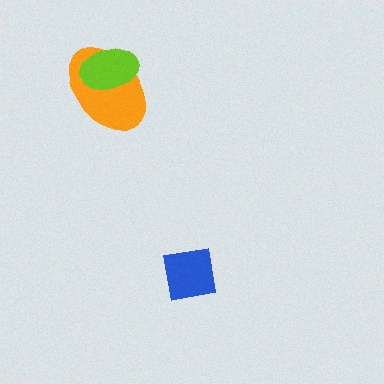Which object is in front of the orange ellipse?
The lime ellipse is in front of the orange ellipse.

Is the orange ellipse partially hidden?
Yes, it is partially covered by another shape.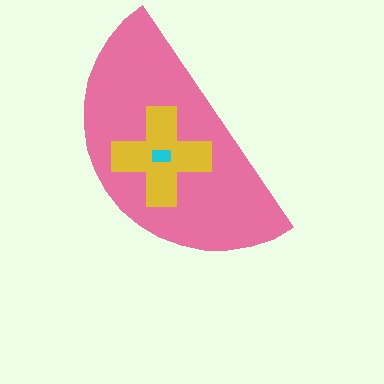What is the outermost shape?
The pink semicircle.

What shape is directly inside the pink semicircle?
The yellow cross.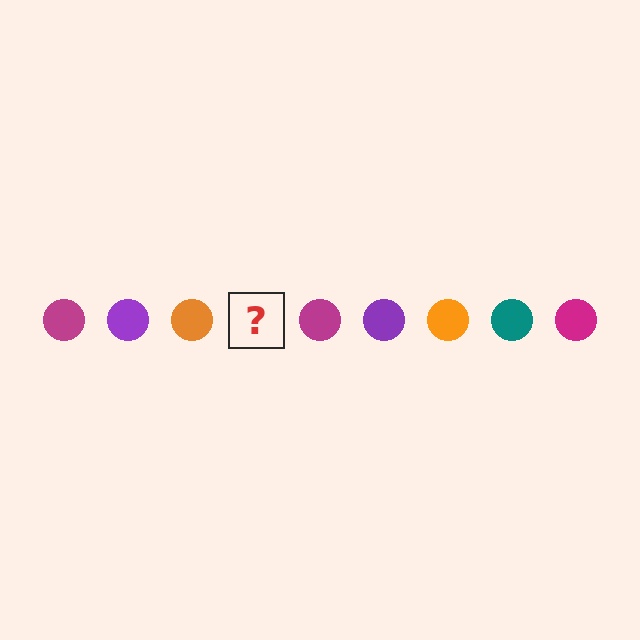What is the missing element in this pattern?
The missing element is a teal circle.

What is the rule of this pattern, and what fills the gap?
The rule is that the pattern cycles through magenta, purple, orange, teal circles. The gap should be filled with a teal circle.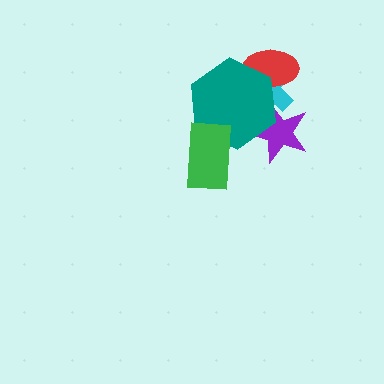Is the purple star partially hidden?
Yes, it is partially covered by another shape.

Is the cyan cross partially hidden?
Yes, it is partially covered by another shape.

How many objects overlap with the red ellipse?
2 objects overlap with the red ellipse.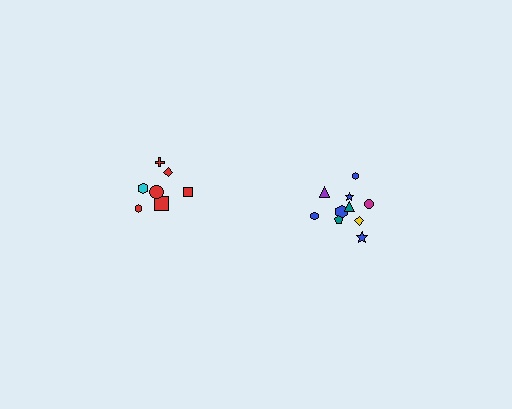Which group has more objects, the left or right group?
The right group.